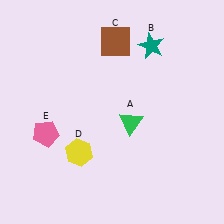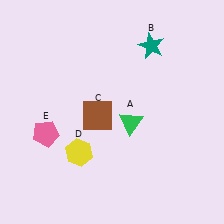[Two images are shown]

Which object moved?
The brown square (C) moved down.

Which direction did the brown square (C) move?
The brown square (C) moved down.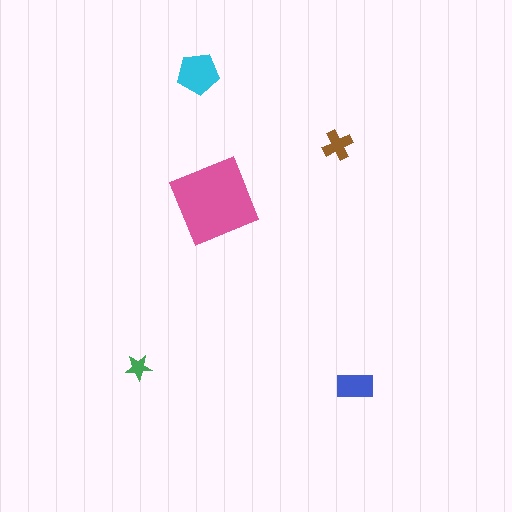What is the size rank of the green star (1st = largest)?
5th.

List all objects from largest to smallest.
The pink diamond, the cyan pentagon, the blue rectangle, the brown cross, the green star.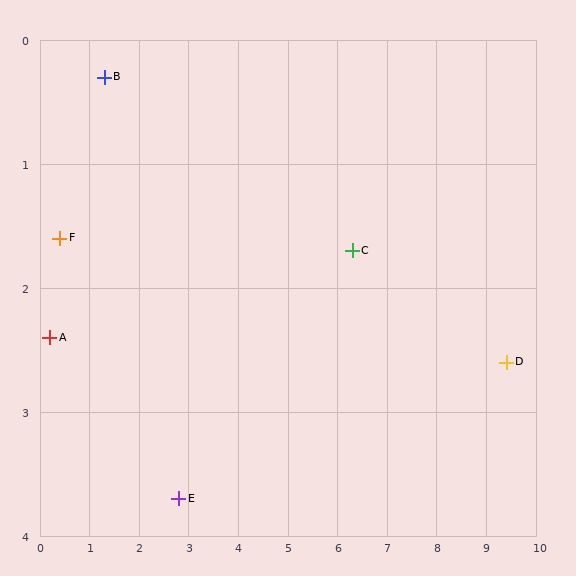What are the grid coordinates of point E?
Point E is at approximately (2.8, 3.7).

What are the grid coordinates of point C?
Point C is at approximately (6.3, 1.7).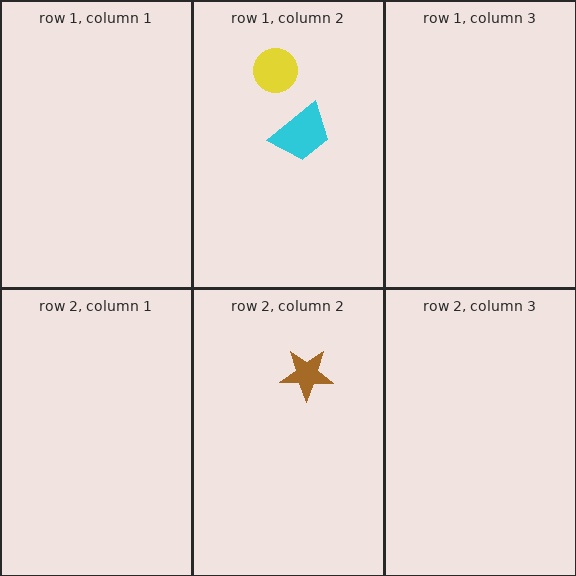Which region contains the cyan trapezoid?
The row 1, column 2 region.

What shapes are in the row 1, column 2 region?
The yellow circle, the cyan trapezoid.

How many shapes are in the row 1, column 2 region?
2.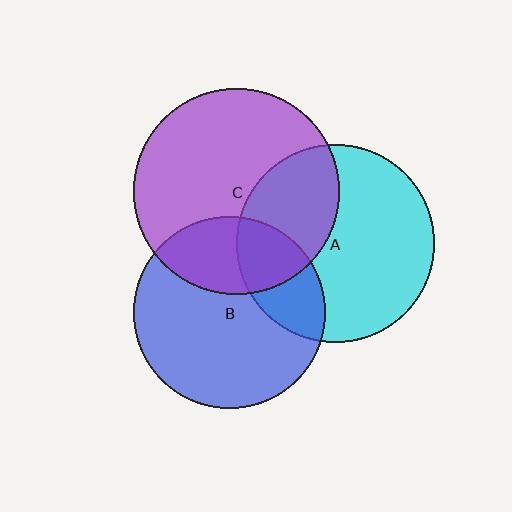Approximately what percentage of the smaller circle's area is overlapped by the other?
Approximately 35%.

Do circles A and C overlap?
Yes.